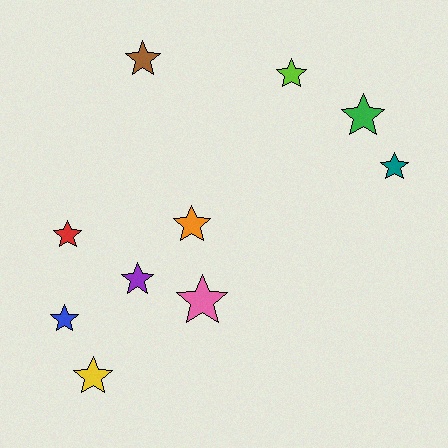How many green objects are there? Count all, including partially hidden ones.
There is 1 green object.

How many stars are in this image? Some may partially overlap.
There are 10 stars.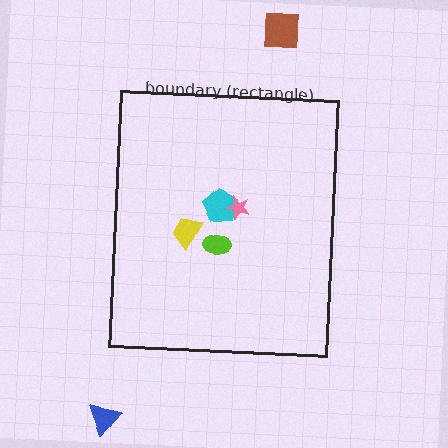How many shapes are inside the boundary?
4 inside, 2 outside.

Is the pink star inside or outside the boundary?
Inside.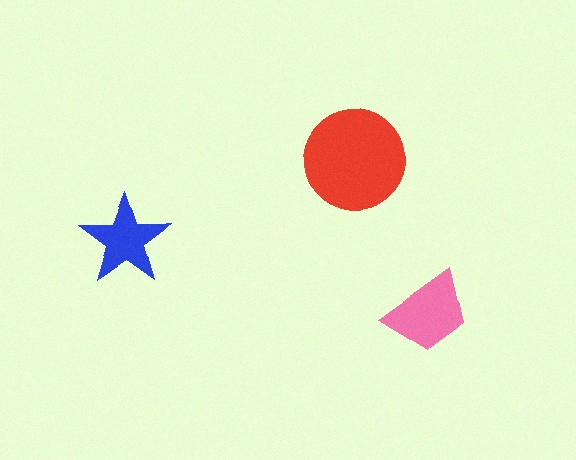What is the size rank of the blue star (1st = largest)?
3rd.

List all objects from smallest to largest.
The blue star, the pink trapezoid, the red circle.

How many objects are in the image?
There are 3 objects in the image.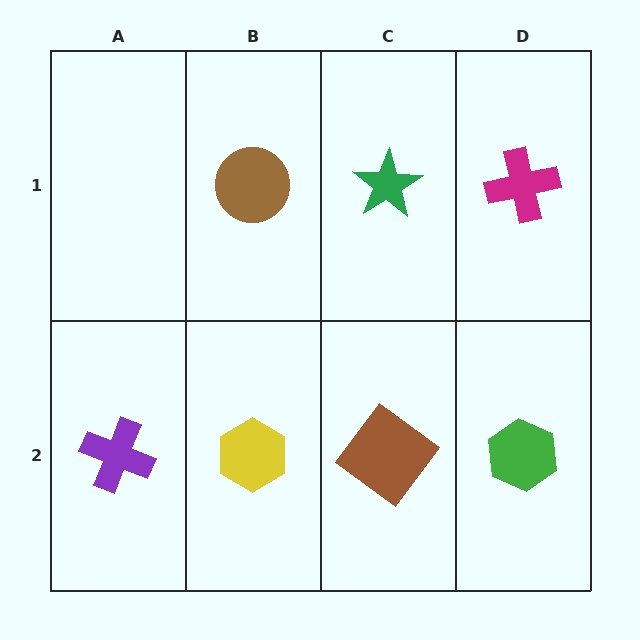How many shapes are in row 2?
4 shapes.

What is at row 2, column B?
A yellow hexagon.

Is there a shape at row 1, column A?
No, that cell is empty.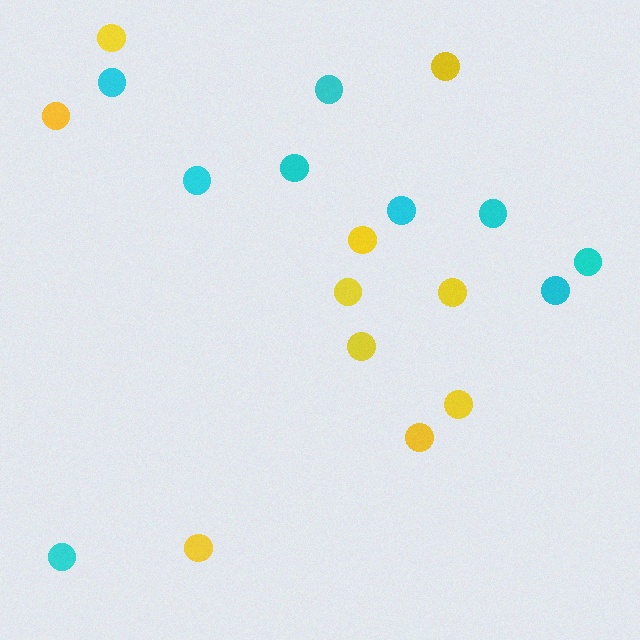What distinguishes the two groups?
There are 2 groups: one group of yellow circles (10) and one group of cyan circles (9).